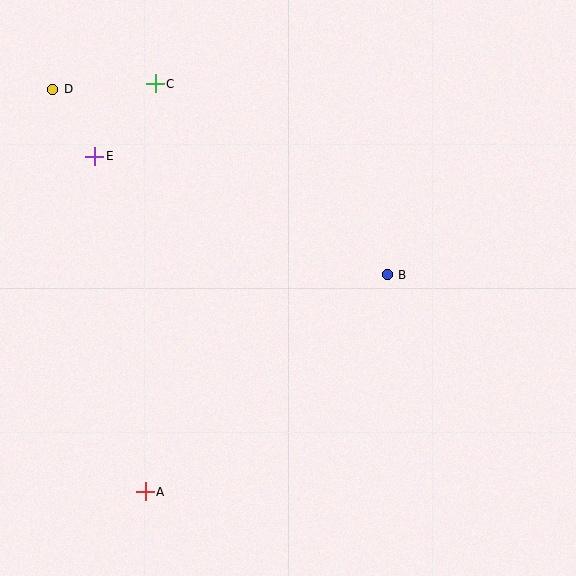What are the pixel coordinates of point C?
Point C is at (155, 84).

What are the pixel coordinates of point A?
Point A is at (145, 492).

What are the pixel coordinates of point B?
Point B is at (387, 275).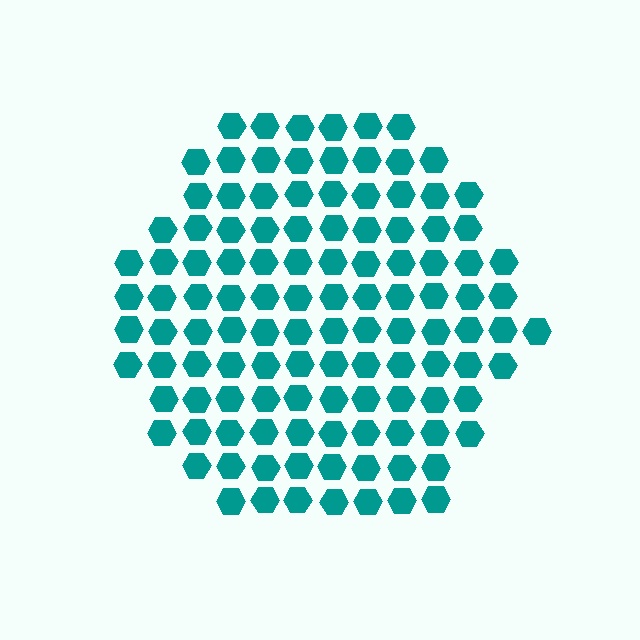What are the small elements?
The small elements are hexagons.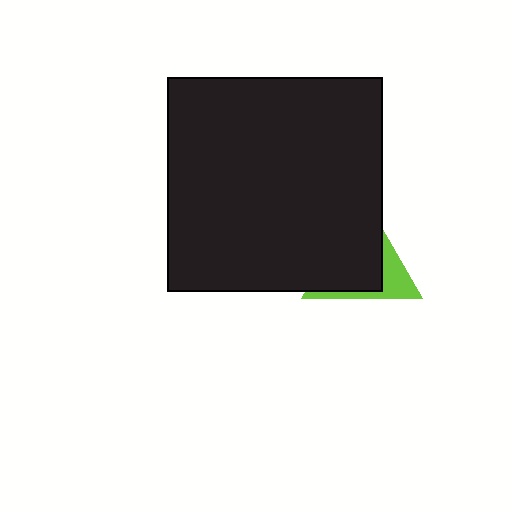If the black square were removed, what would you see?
You would see the complete lime triangle.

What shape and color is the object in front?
The object in front is a black square.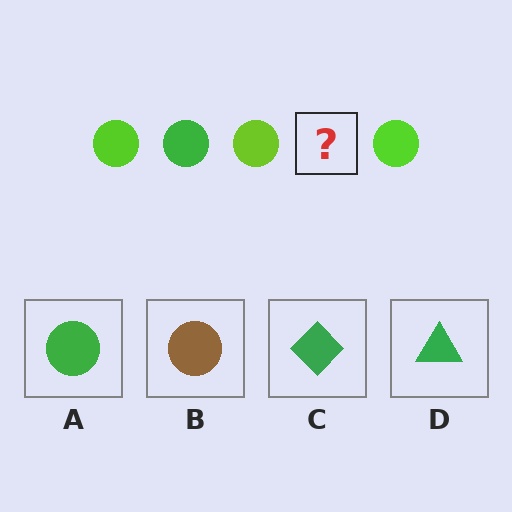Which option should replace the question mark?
Option A.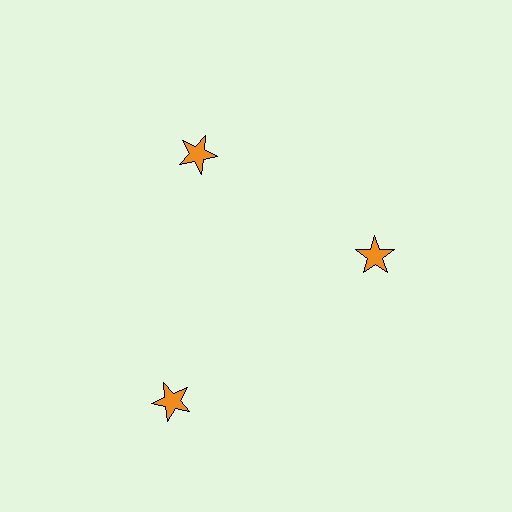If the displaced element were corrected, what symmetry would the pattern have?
It would have 3-fold rotational symmetry — the pattern would map onto itself every 120 degrees.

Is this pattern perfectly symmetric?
No. The 3 orange stars are arranged in a ring, but one element near the 7 o'clock position is pushed outward from the center, breaking the 3-fold rotational symmetry.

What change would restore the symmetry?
The symmetry would be restored by moving it inward, back onto the ring so that all 3 stars sit at equal angles and equal distance from the center.